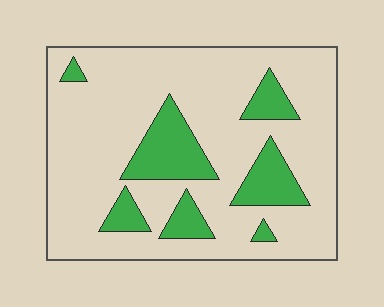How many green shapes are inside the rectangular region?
7.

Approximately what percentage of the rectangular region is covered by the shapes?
Approximately 20%.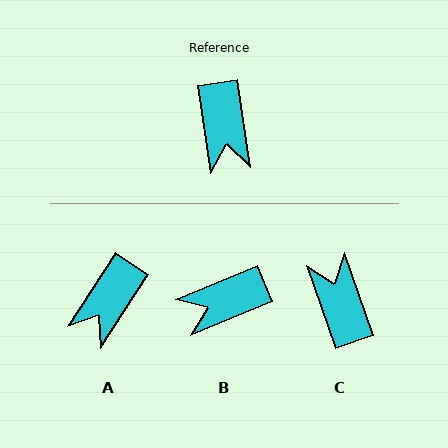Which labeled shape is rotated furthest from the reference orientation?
C, about 169 degrees away.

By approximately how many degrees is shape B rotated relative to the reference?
Approximately 76 degrees clockwise.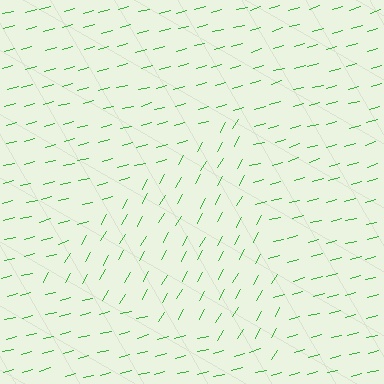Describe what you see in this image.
The image is filled with small green line segments. A triangle region in the image has lines oriented differently from the surrounding lines, creating a visible texture boundary.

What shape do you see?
I see a triangle.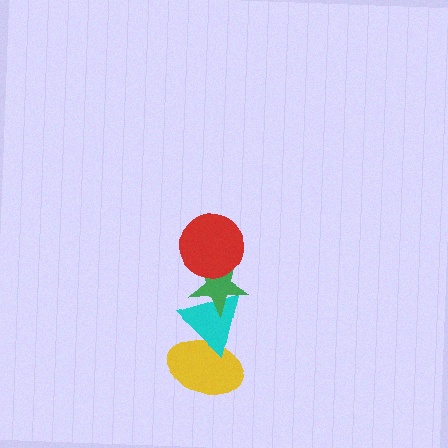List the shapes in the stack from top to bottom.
From top to bottom: the red circle, the green star, the cyan triangle, the yellow ellipse.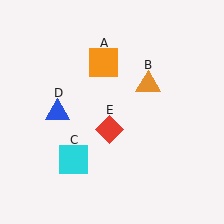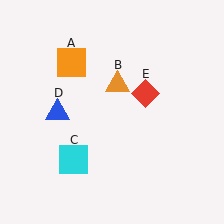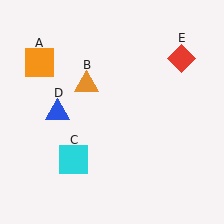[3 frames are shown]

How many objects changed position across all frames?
3 objects changed position: orange square (object A), orange triangle (object B), red diamond (object E).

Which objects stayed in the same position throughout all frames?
Cyan square (object C) and blue triangle (object D) remained stationary.